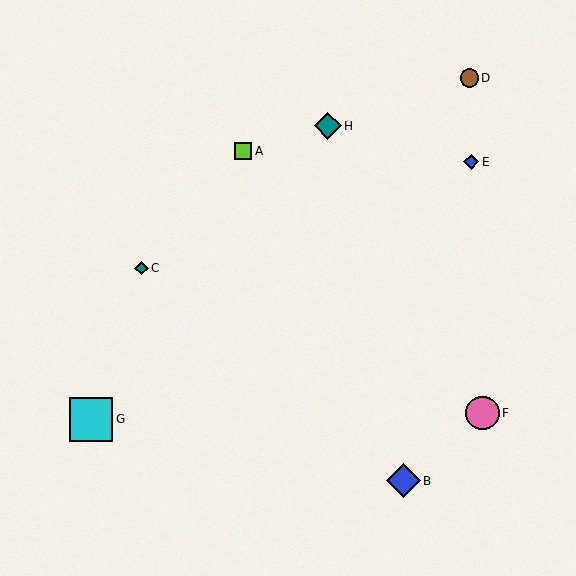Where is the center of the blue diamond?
The center of the blue diamond is at (403, 481).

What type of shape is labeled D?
Shape D is a brown circle.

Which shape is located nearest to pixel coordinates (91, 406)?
The cyan square (labeled G) at (91, 419) is nearest to that location.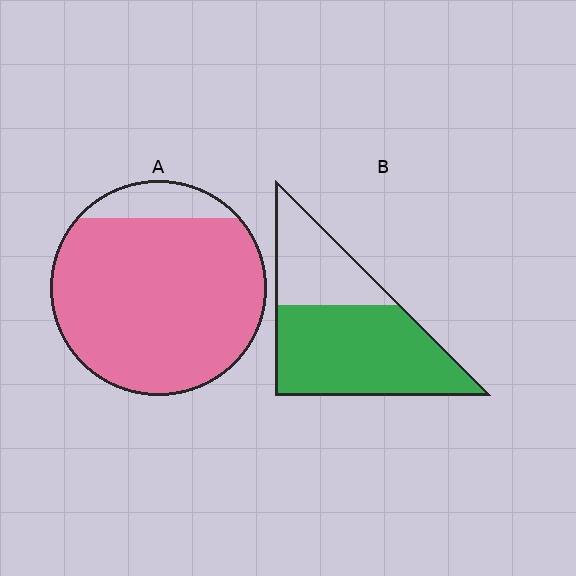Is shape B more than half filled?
Yes.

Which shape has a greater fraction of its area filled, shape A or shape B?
Shape A.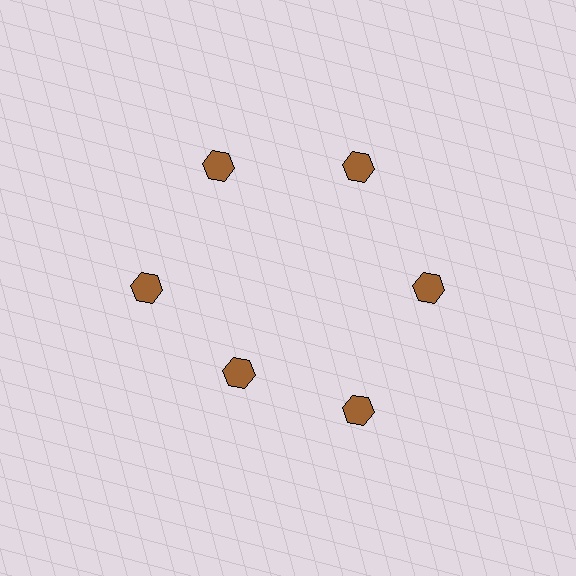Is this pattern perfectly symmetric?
No. The 6 brown hexagons are arranged in a ring, but one element near the 7 o'clock position is pulled inward toward the center, breaking the 6-fold rotational symmetry.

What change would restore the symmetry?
The symmetry would be restored by moving it outward, back onto the ring so that all 6 hexagons sit at equal angles and equal distance from the center.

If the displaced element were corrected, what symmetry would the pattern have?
It would have 6-fold rotational symmetry — the pattern would map onto itself every 60 degrees.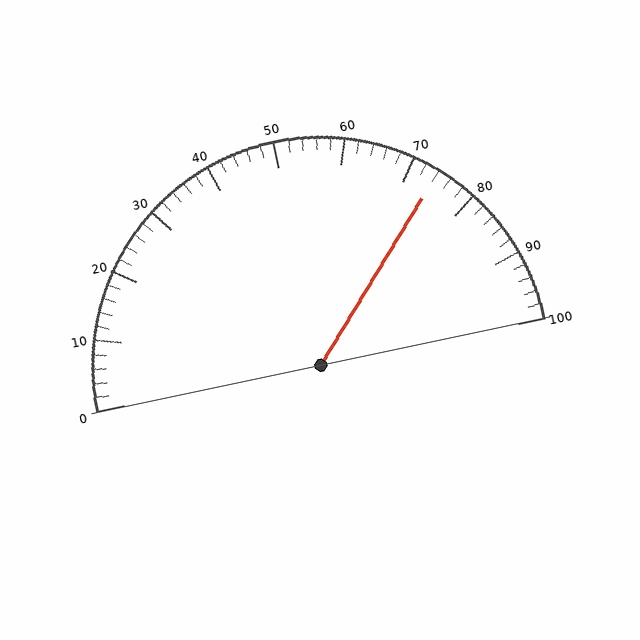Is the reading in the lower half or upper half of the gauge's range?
The reading is in the upper half of the range (0 to 100).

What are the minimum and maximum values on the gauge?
The gauge ranges from 0 to 100.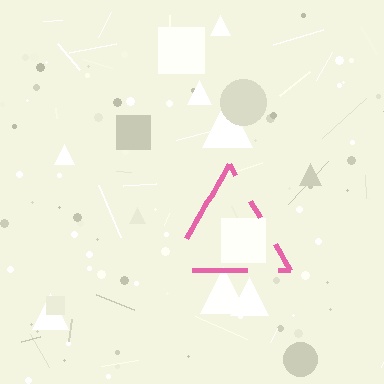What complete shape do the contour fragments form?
The contour fragments form a triangle.